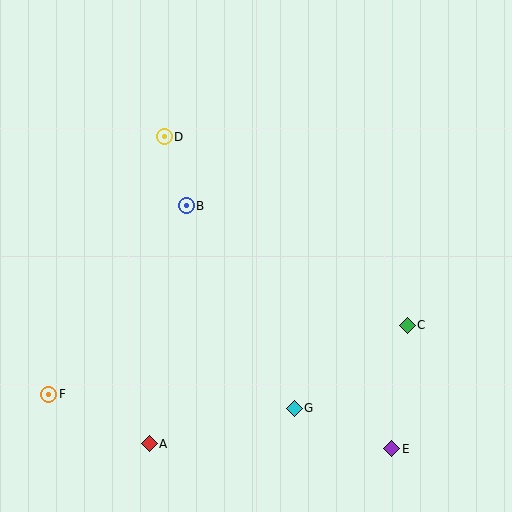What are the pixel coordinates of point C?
Point C is at (407, 325).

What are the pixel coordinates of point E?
Point E is at (392, 449).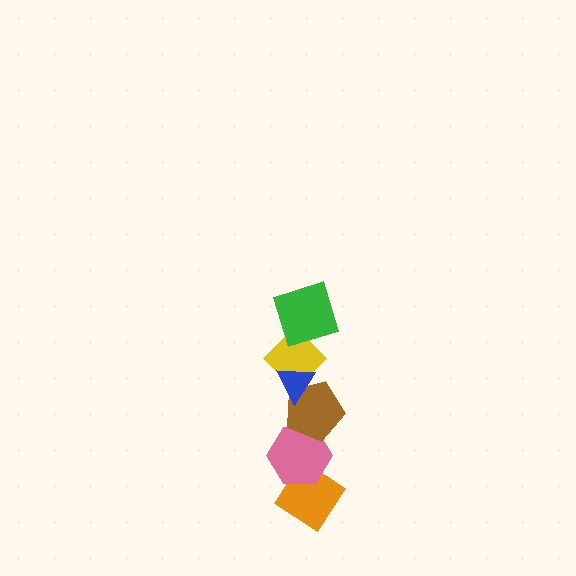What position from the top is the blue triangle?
The blue triangle is 2nd from the top.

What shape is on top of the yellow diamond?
The blue triangle is on top of the yellow diamond.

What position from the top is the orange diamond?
The orange diamond is 6th from the top.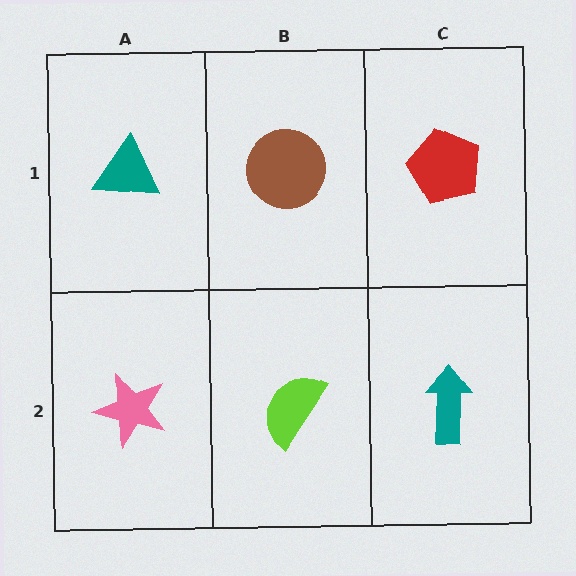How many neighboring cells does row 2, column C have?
2.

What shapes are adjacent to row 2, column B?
A brown circle (row 1, column B), a pink star (row 2, column A), a teal arrow (row 2, column C).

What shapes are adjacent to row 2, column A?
A teal triangle (row 1, column A), a lime semicircle (row 2, column B).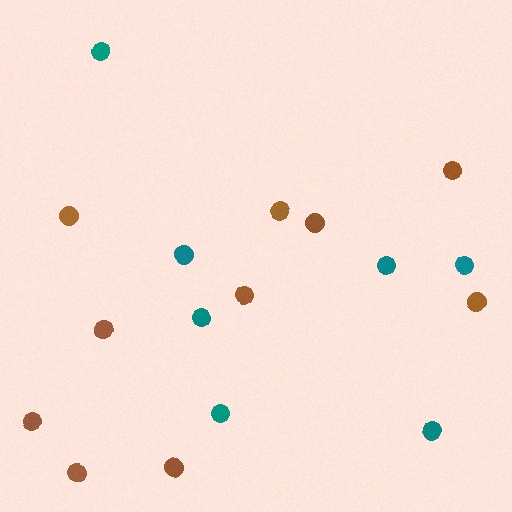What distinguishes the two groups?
There are 2 groups: one group of teal circles (7) and one group of brown circles (10).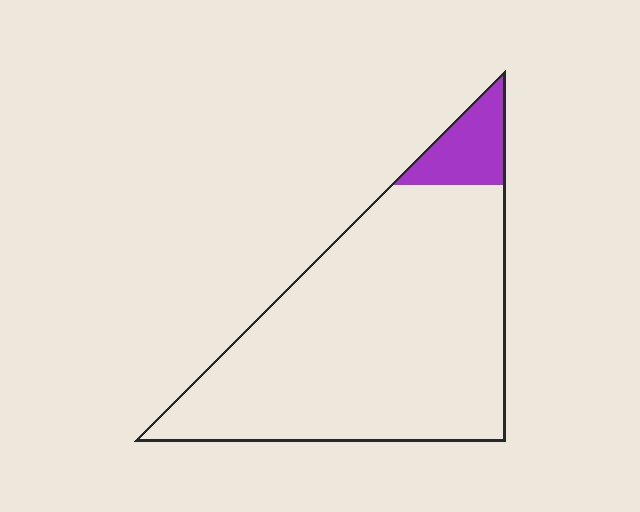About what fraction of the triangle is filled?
About one tenth (1/10).